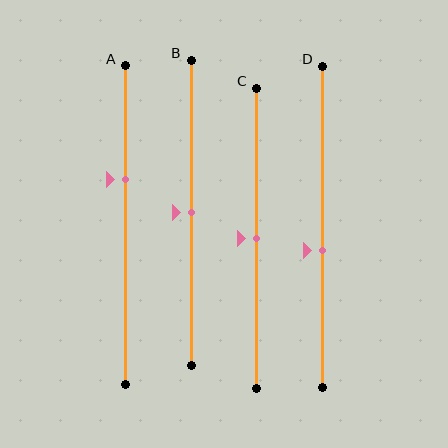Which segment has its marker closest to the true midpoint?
Segment B has its marker closest to the true midpoint.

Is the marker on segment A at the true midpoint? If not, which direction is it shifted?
No, the marker on segment A is shifted upward by about 14% of the segment length.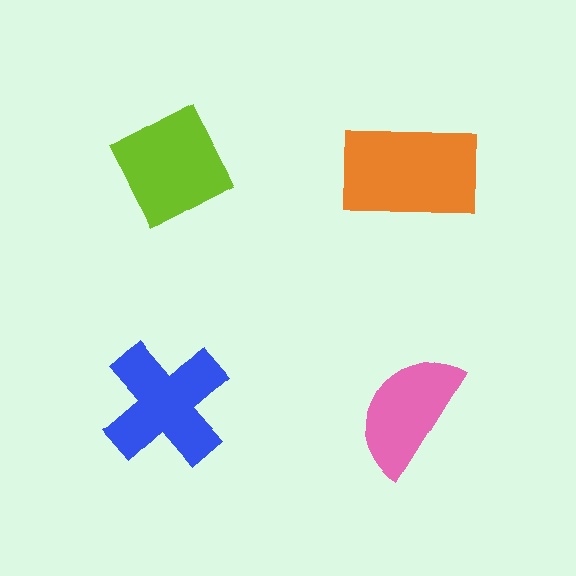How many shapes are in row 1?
2 shapes.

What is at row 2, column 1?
A blue cross.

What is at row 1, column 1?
A lime diamond.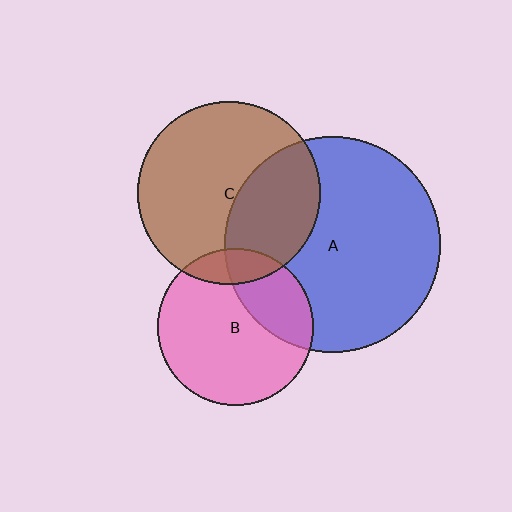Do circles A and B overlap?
Yes.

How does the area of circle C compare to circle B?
Approximately 1.4 times.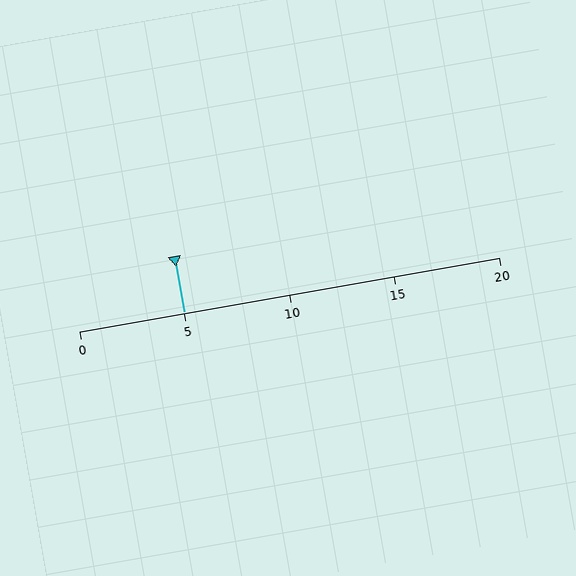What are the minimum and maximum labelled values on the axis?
The axis runs from 0 to 20.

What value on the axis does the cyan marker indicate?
The marker indicates approximately 5.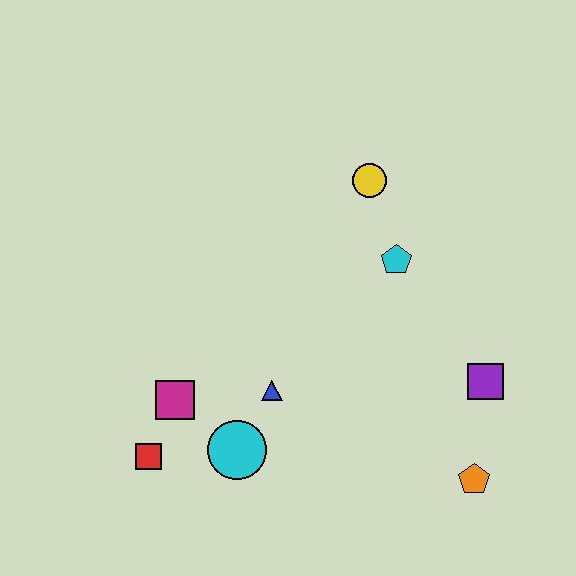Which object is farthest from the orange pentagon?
The red square is farthest from the orange pentagon.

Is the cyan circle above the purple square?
No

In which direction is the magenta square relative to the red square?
The magenta square is above the red square.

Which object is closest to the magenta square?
The red square is closest to the magenta square.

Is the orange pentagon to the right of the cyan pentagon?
Yes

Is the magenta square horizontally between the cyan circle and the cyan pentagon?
No